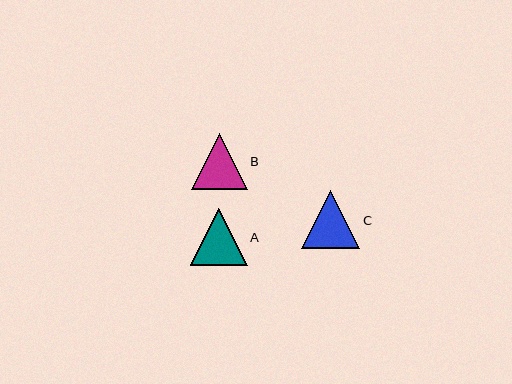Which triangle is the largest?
Triangle C is the largest with a size of approximately 58 pixels.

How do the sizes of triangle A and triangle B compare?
Triangle A and triangle B are approximately the same size.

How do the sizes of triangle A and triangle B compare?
Triangle A and triangle B are approximately the same size.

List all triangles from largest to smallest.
From largest to smallest: C, A, B.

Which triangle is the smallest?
Triangle B is the smallest with a size of approximately 56 pixels.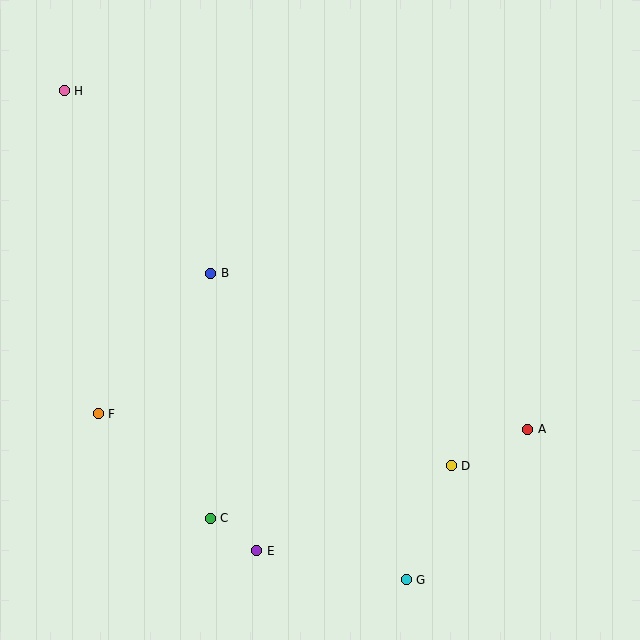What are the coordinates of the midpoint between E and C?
The midpoint between E and C is at (234, 534).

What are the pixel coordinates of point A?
Point A is at (528, 429).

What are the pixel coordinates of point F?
Point F is at (98, 414).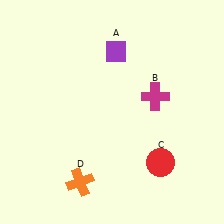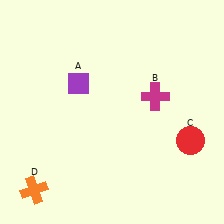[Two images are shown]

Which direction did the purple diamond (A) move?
The purple diamond (A) moved left.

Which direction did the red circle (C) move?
The red circle (C) moved right.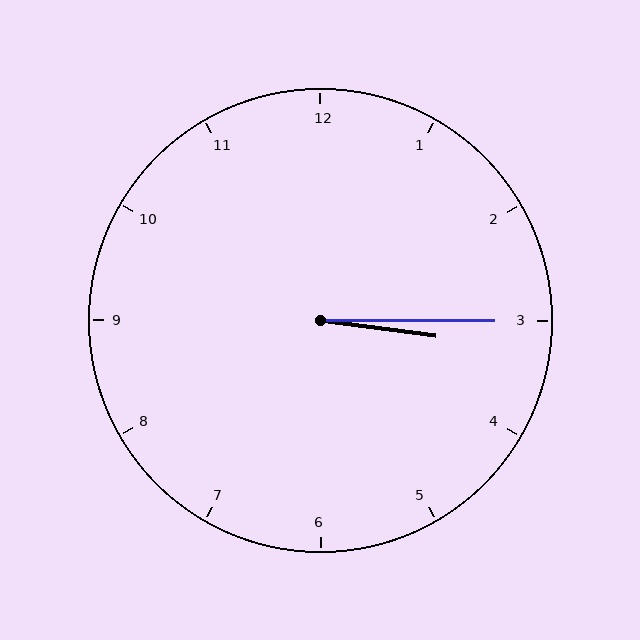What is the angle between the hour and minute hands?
Approximately 8 degrees.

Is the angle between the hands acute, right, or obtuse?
It is acute.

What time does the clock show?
3:15.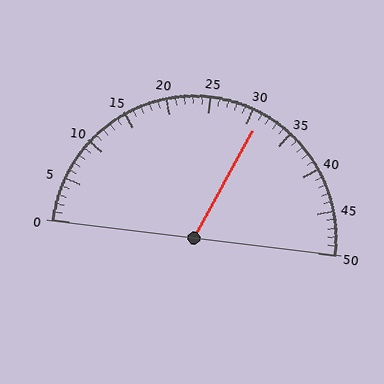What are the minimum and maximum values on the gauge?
The gauge ranges from 0 to 50.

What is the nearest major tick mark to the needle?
The nearest major tick mark is 30.